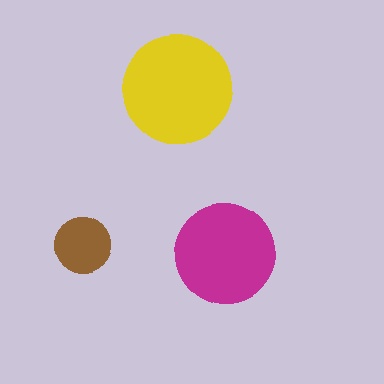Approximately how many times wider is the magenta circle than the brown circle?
About 2 times wider.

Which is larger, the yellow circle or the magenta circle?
The yellow one.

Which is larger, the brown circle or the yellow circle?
The yellow one.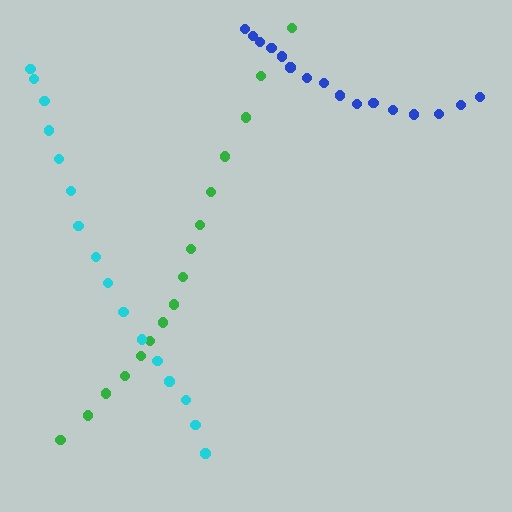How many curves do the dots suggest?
There are 3 distinct paths.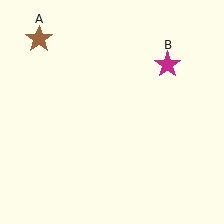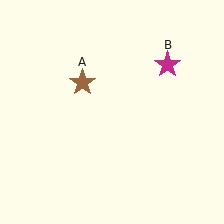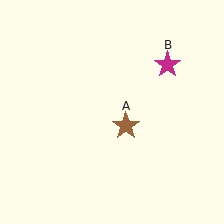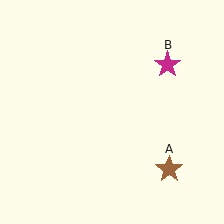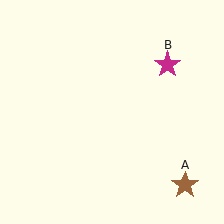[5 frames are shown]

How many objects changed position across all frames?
1 object changed position: brown star (object A).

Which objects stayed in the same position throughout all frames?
Magenta star (object B) remained stationary.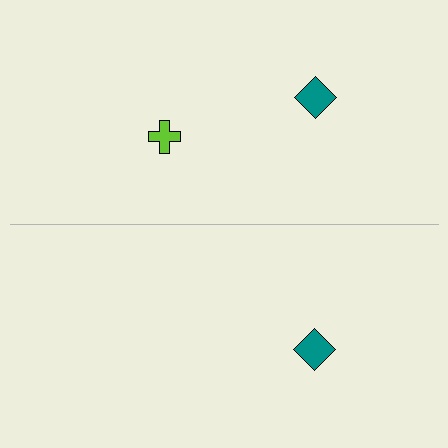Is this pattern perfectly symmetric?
No, the pattern is not perfectly symmetric. A lime cross is missing from the bottom side.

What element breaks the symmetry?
A lime cross is missing from the bottom side.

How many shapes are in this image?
There are 3 shapes in this image.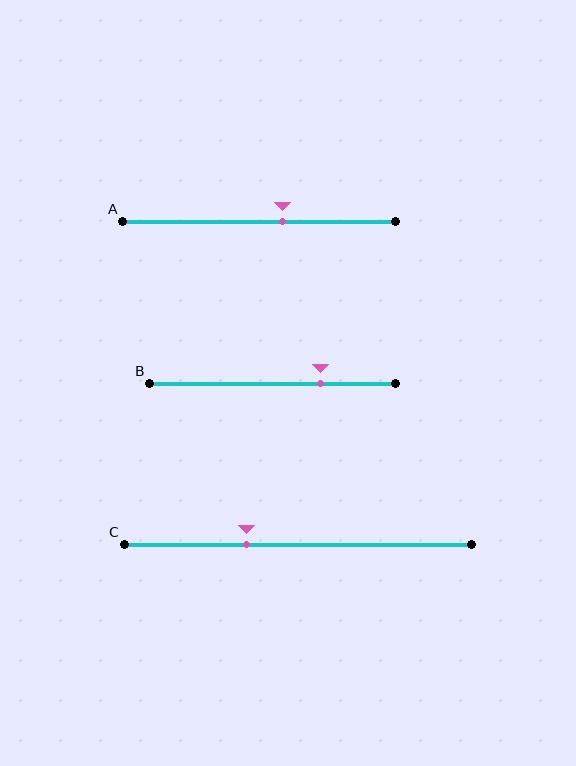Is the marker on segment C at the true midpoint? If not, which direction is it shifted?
No, the marker on segment C is shifted to the left by about 15% of the segment length.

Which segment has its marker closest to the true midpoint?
Segment A has its marker closest to the true midpoint.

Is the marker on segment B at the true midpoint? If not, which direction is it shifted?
No, the marker on segment B is shifted to the right by about 19% of the segment length.